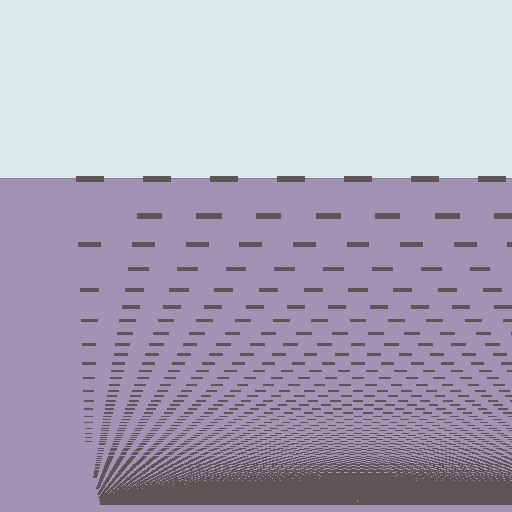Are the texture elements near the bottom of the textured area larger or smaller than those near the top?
Smaller. The gradient is inverted — elements near the bottom are smaller and denser.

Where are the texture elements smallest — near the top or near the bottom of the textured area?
Near the bottom.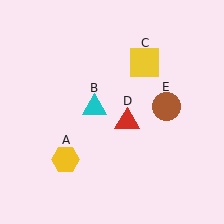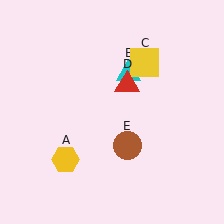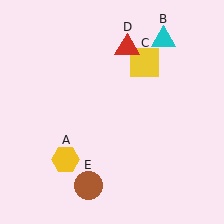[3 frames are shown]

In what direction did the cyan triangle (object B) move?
The cyan triangle (object B) moved up and to the right.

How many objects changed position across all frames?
3 objects changed position: cyan triangle (object B), red triangle (object D), brown circle (object E).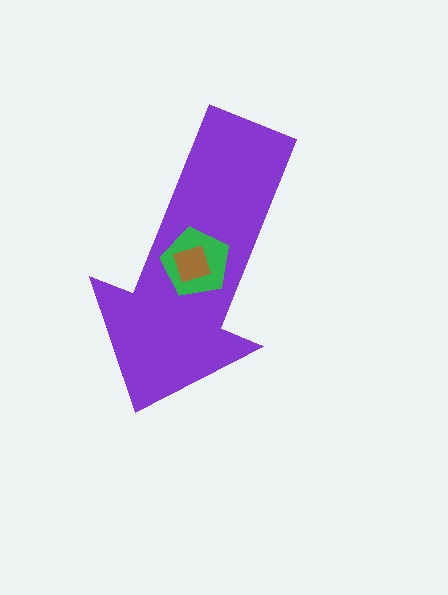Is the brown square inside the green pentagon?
Yes.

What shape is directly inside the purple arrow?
The green pentagon.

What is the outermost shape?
The purple arrow.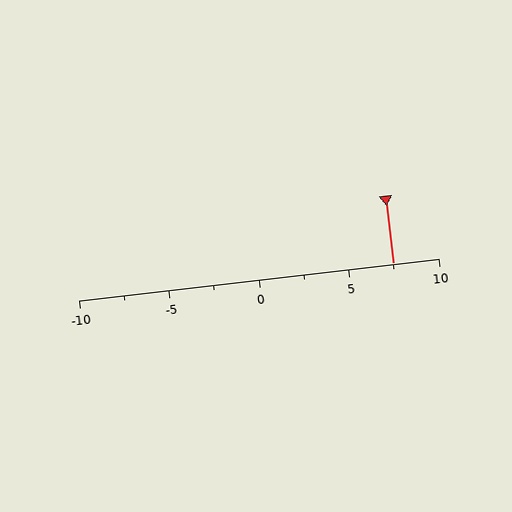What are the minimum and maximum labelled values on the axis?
The axis runs from -10 to 10.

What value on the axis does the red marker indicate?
The marker indicates approximately 7.5.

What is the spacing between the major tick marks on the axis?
The major ticks are spaced 5 apart.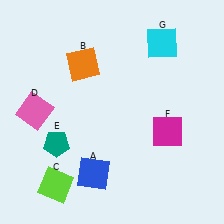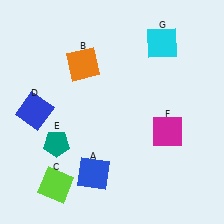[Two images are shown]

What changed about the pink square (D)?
In Image 1, D is pink. In Image 2, it changed to blue.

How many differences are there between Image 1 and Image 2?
There is 1 difference between the two images.